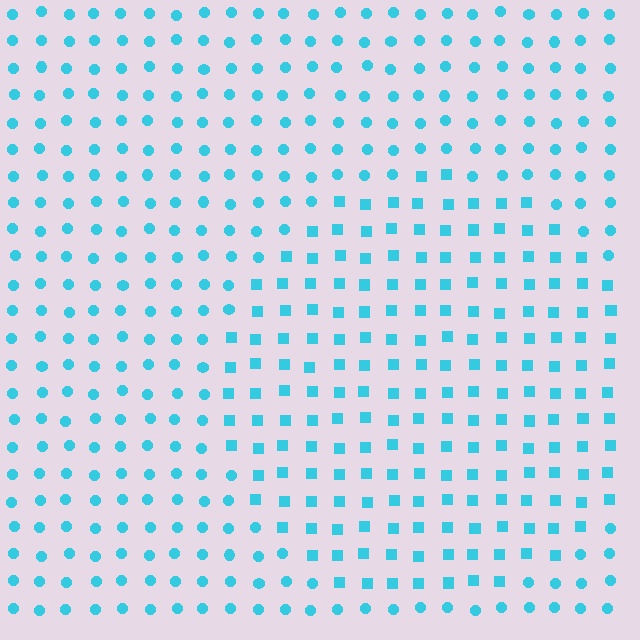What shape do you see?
I see a circle.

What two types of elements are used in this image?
The image uses squares inside the circle region and circles outside it.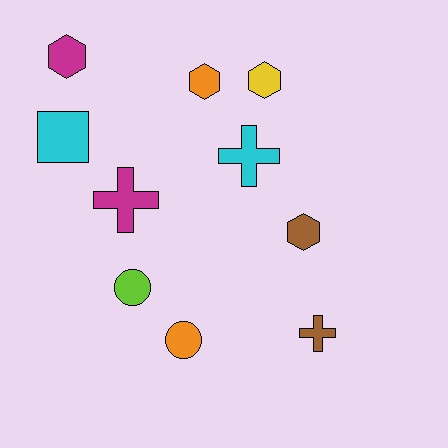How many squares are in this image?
There is 1 square.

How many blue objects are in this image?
There are no blue objects.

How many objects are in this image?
There are 10 objects.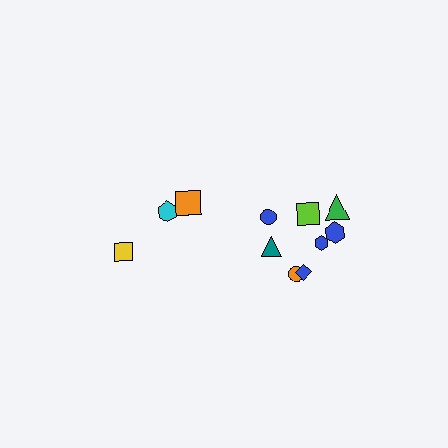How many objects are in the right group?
There are 8 objects.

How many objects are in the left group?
There are 3 objects.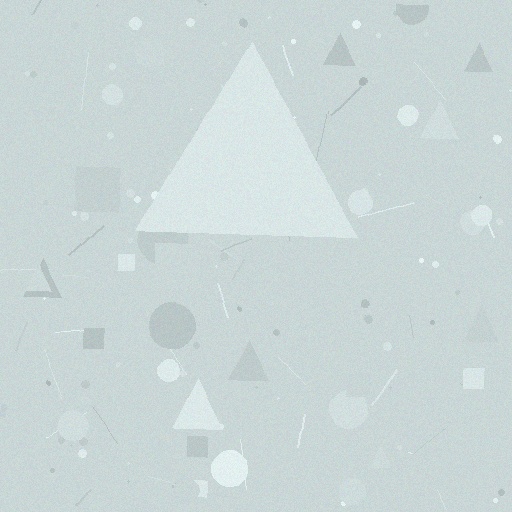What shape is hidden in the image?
A triangle is hidden in the image.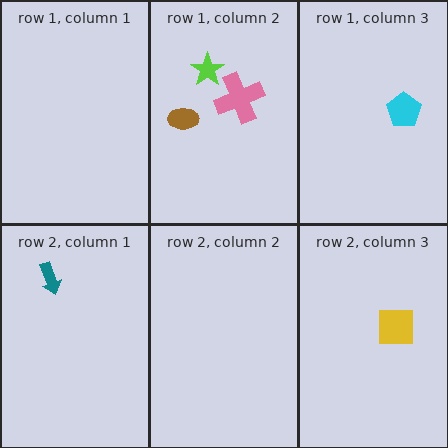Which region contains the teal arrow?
The row 2, column 1 region.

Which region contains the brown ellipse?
The row 1, column 2 region.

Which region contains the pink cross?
The row 1, column 2 region.